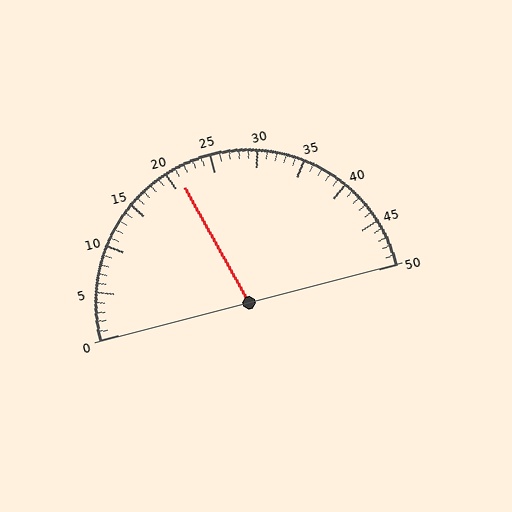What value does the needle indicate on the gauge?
The needle indicates approximately 21.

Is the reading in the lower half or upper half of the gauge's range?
The reading is in the lower half of the range (0 to 50).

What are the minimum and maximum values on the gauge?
The gauge ranges from 0 to 50.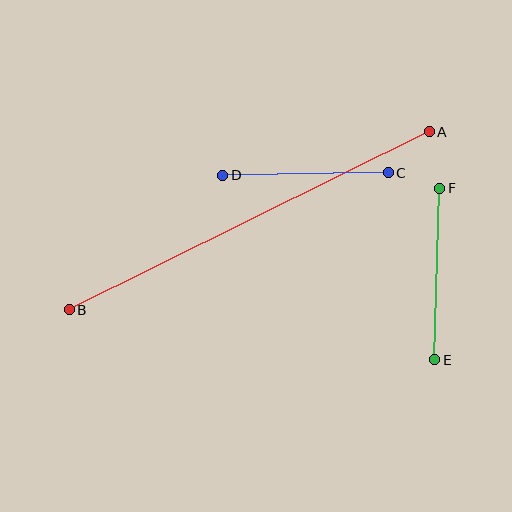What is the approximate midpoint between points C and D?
The midpoint is at approximately (306, 174) pixels.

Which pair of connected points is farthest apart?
Points A and B are farthest apart.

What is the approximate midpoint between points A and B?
The midpoint is at approximately (249, 221) pixels.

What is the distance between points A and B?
The distance is approximately 402 pixels.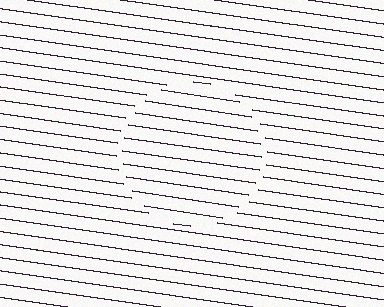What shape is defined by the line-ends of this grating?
An illusory circle. The interior of the shape contains the same grating, shifted by half a period — the contour is defined by the phase discontinuity where line-ends from the inner and outer gratings abut.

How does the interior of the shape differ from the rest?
The interior of the shape contains the same grating, shifted by half a period — the contour is defined by the phase discontinuity where line-ends from the inner and outer gratings abut.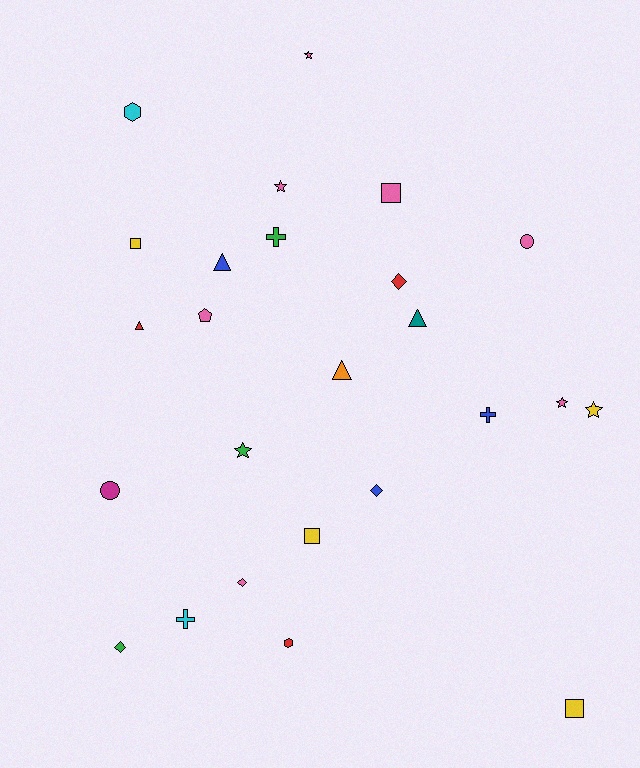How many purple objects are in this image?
There are no purple objects.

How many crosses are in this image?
There are 3 crosses.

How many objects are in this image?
There are 25 objects.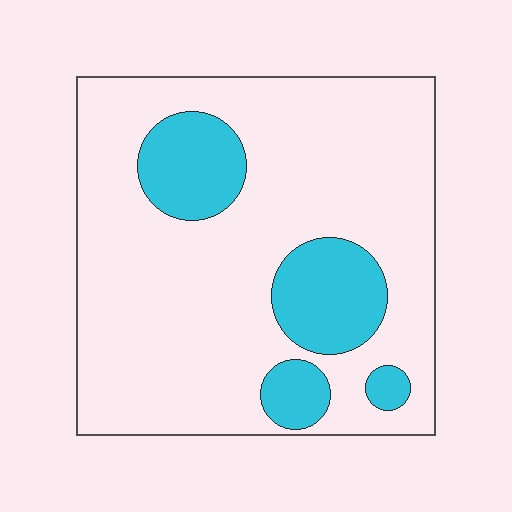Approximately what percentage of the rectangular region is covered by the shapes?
Approximately 20%.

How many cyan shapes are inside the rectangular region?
4.